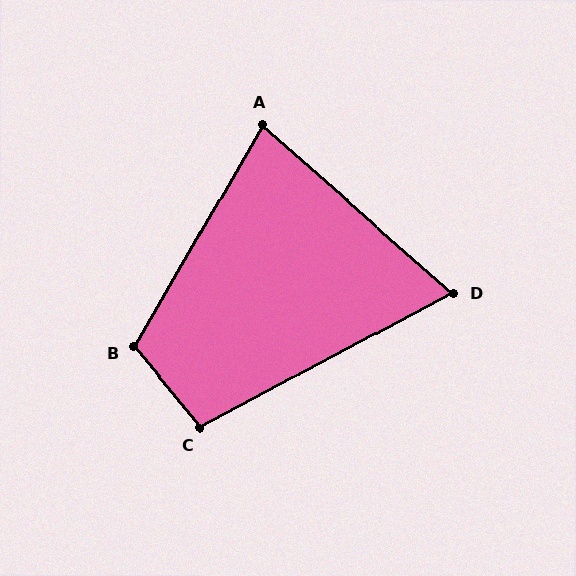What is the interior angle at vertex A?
Approximately 79 degrees (acute).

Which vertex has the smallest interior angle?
D, at approximately 70 degrees.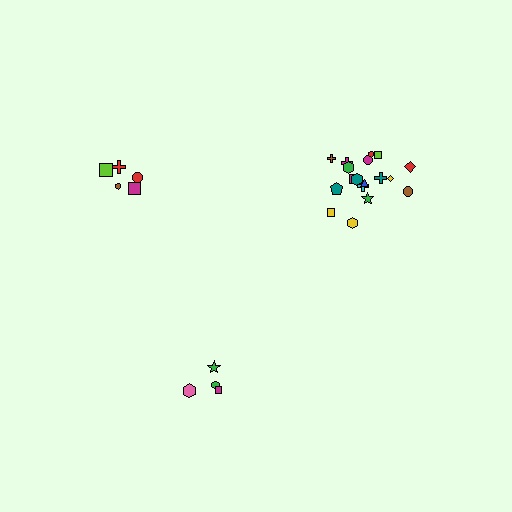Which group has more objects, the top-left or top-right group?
The top-right group.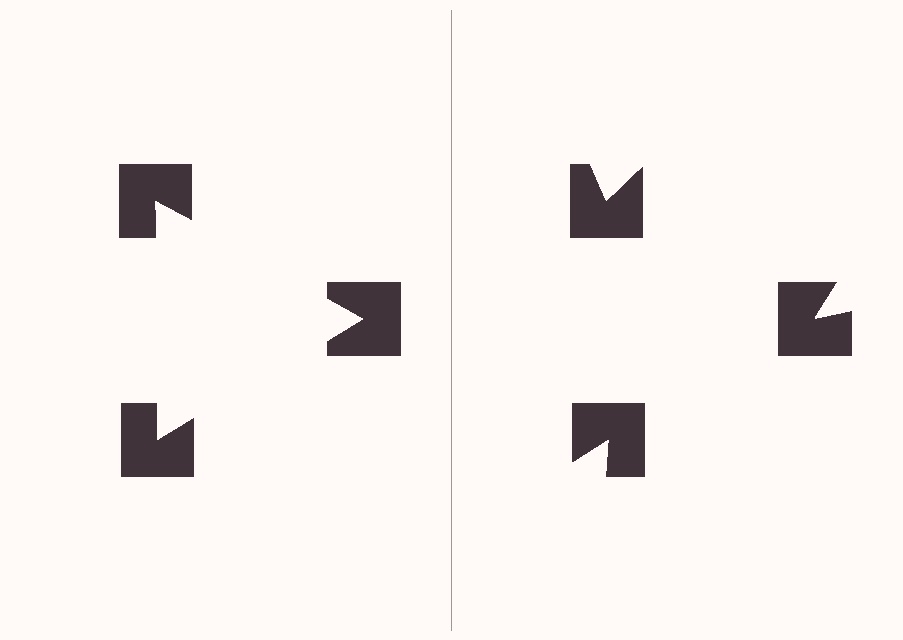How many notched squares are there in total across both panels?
6 — 3 on each side.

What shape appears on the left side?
An illusory triangle.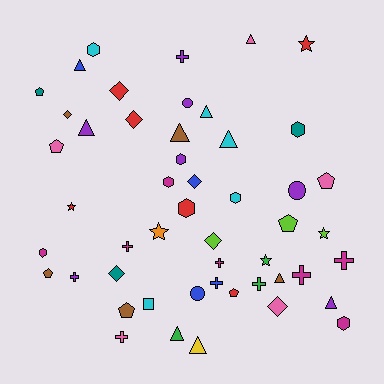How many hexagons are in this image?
There are 8 hexagons.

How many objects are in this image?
There are 50 objects.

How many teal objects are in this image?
There are 3 teal objects.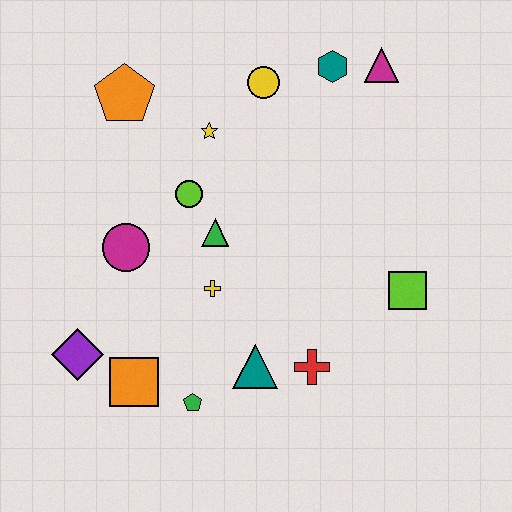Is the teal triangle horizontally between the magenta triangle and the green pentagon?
Yes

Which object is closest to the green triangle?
The lime circle is closest to the green triangle.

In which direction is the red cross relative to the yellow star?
The red cross is below the yellow star.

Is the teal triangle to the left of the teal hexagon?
Yes